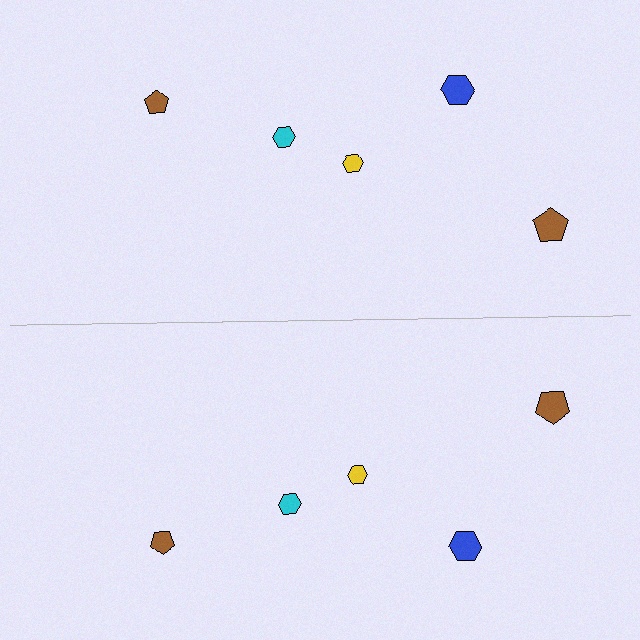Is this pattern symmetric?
Yes, this pattern has bilateral (reflection) symmetry.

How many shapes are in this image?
There are 10 shapes in this image.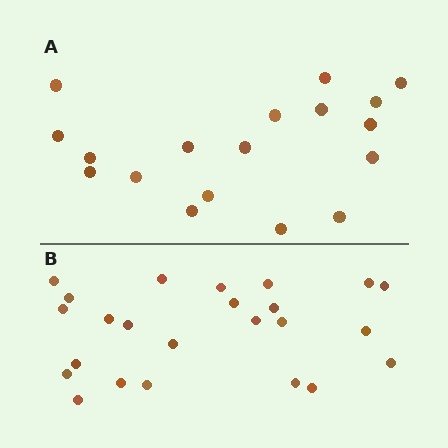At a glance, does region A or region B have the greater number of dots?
Region B (the bottom region) has more dots.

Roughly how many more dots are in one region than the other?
Region B has about 6 more dots than region A.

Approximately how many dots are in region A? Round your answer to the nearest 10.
About 20 dots. (The exact count is 18, which rounds to 20.)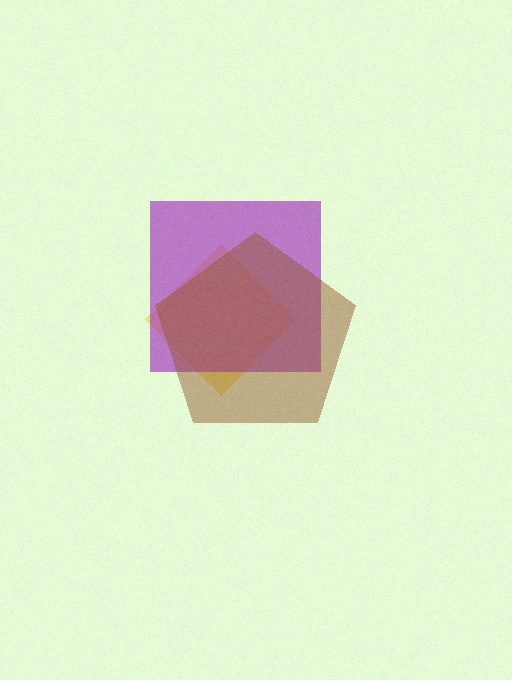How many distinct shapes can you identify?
There are 3 distinct shapes: a yellow diamond, a purple square, a brown pentagon.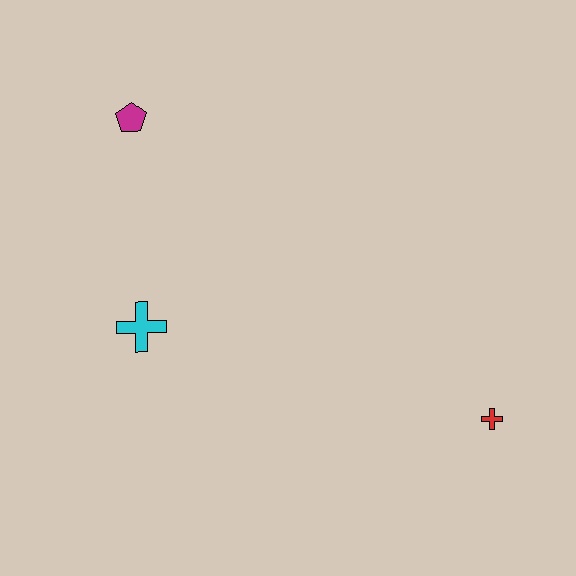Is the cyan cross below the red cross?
No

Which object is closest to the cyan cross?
The magenta pentagon is closest to the cyan cross.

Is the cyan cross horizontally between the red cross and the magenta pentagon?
Yes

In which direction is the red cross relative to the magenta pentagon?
The red cross is to the right of the magenta pentagon.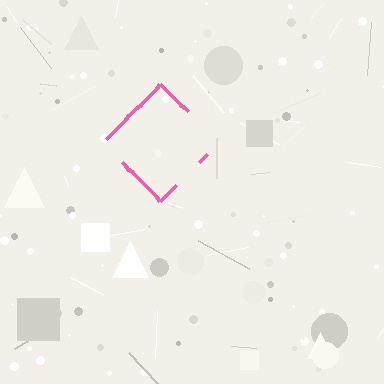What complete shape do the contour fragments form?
The contour fragments form a diamond.